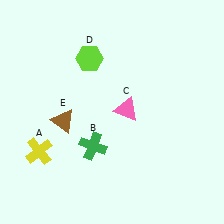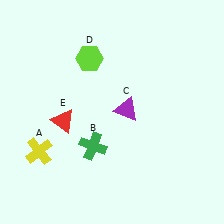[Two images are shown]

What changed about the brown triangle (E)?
In Image 1, E is brown. In Image 2, it changed to red.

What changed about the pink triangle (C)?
In Image 1, C is pink. In Image 2, it changed to purple.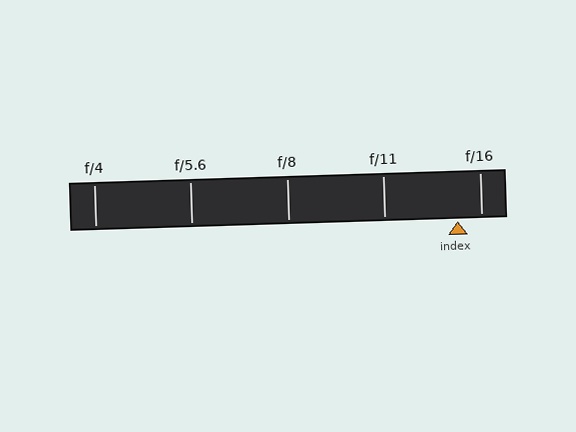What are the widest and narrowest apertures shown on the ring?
The widest aperture shown is f/4 and the narrowest is f/16.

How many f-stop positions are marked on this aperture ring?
There are 5 f-stop positions marked.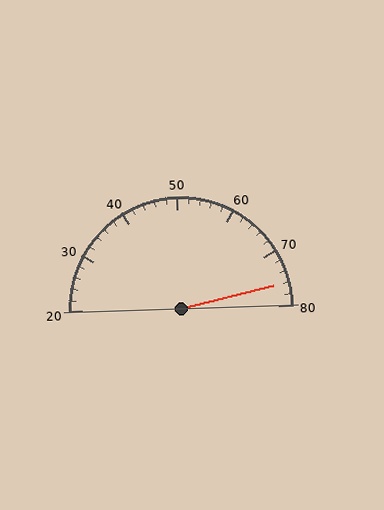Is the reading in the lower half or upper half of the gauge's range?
The reading is in the upper half of the range (20 to 80).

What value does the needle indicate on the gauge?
The needle indicates approximately 76.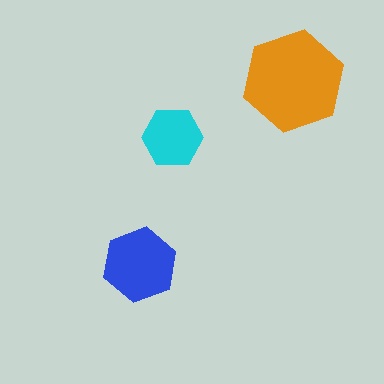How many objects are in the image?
There are 3 objects in the image.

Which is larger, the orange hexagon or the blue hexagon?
The orange one.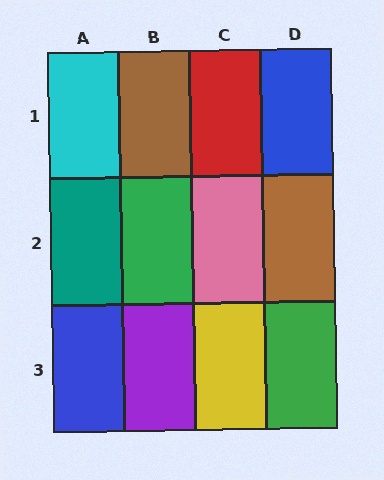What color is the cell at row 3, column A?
Blue.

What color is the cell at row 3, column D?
Green.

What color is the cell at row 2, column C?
Pink.